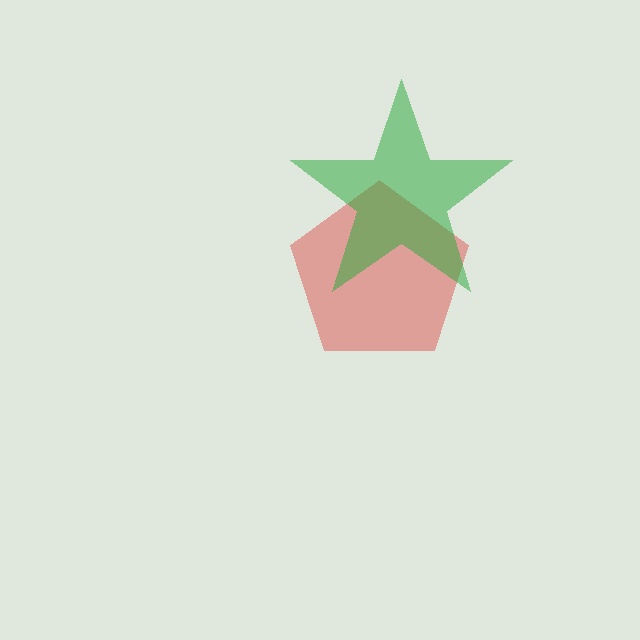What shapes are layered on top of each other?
The layered shapes are: a red pentagon, a green star.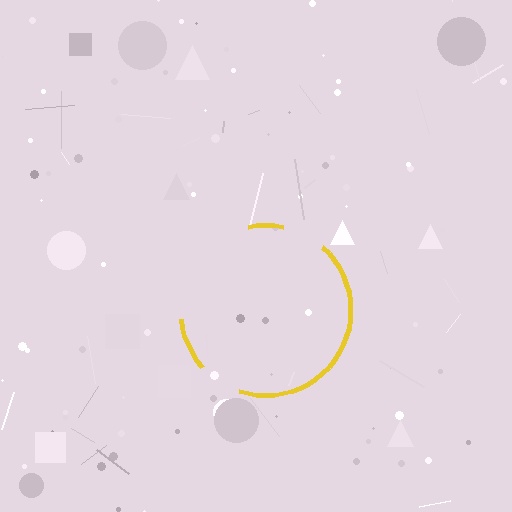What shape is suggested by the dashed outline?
The dashed outline suggests a circle.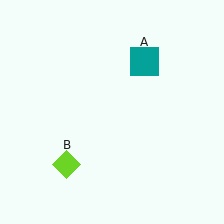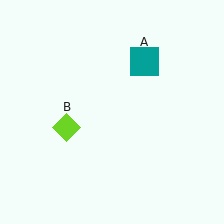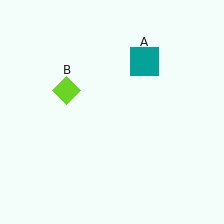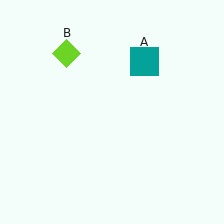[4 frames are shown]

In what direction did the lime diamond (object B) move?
The lime diamond (object B) moved up.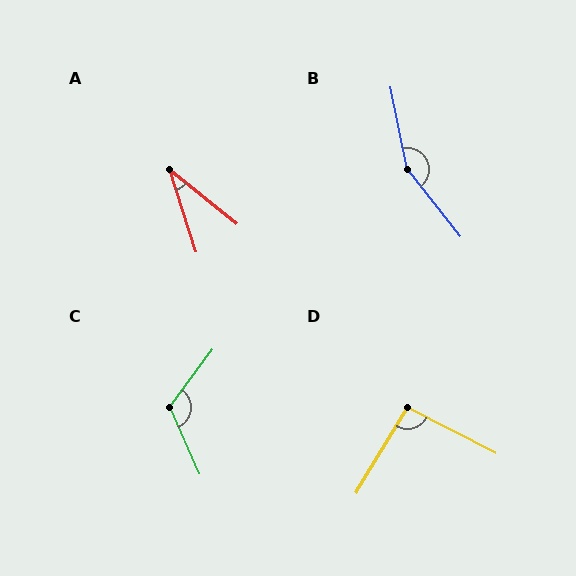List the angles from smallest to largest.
A (34°), D (94°), C (119°), B (153°).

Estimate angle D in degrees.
Approximately 94 degrees.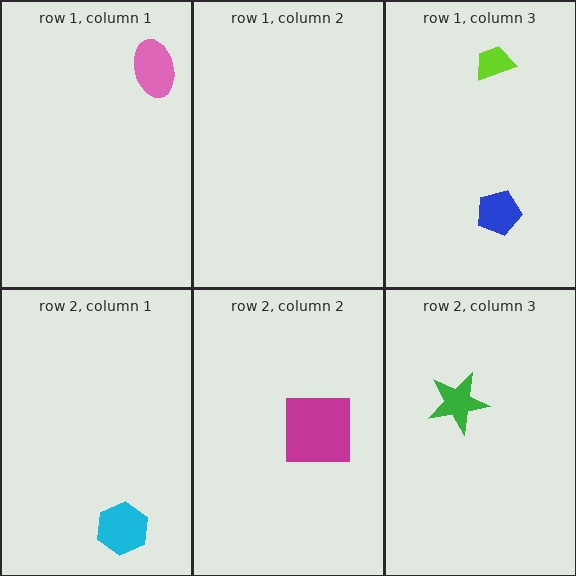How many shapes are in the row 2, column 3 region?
1.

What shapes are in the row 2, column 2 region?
The magenta square.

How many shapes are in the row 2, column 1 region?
1.